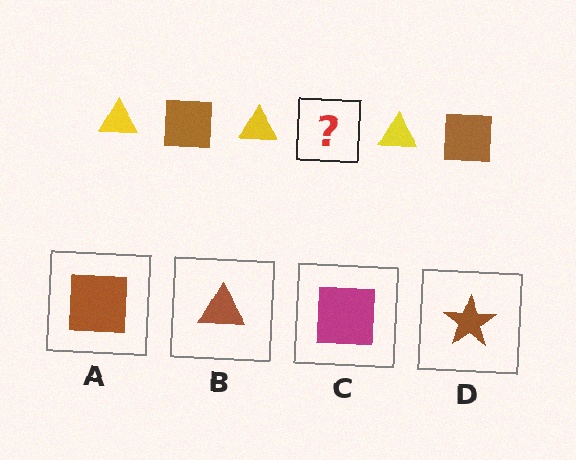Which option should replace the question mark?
Option A.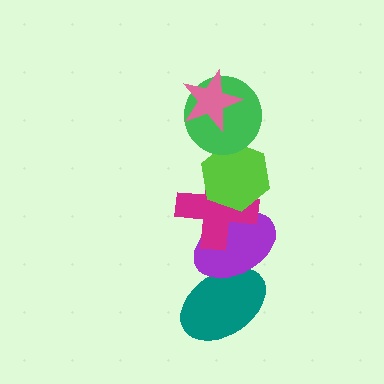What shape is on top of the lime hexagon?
The green circle is on top of the lime hexagon.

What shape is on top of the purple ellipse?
The magenta cross is on top of the purple ellipse.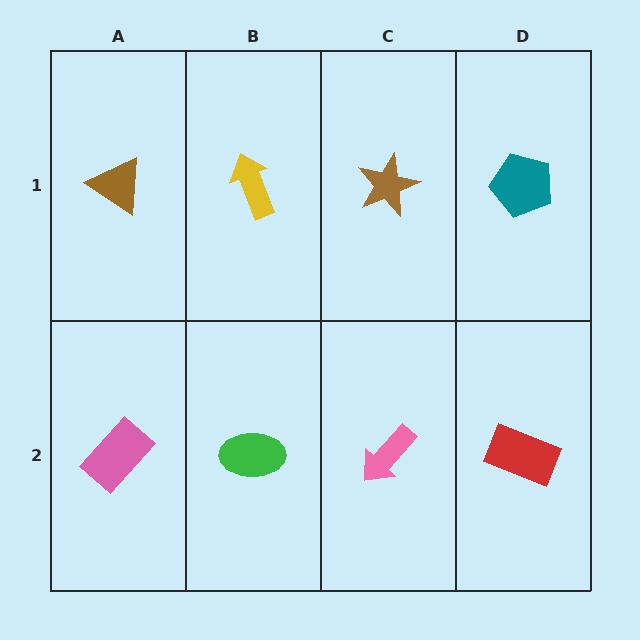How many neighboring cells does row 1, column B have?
3.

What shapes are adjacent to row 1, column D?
A red rectangle (row 2, column D), a brown star (row 1, column C).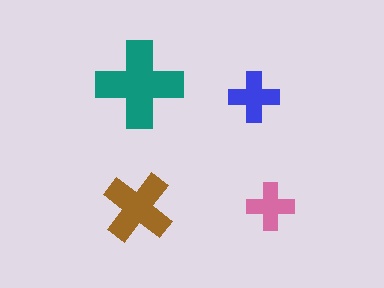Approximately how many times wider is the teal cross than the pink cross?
About 2 times wider.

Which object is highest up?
The teal cross is topmost.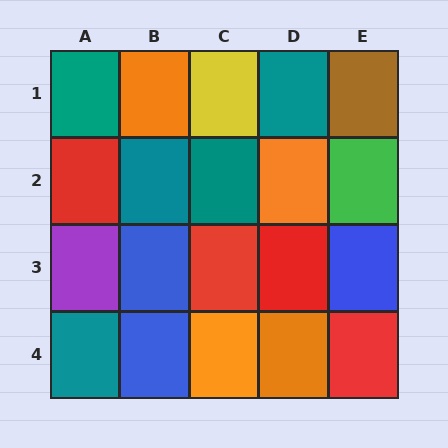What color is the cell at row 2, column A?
Red.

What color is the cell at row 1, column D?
Teal.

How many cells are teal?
5 cells are teal.